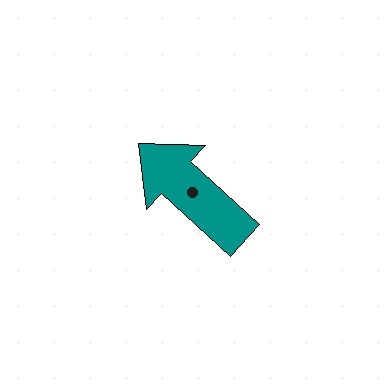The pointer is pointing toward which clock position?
Roughly 10 o'clock.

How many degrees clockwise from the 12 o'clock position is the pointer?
Approximately 313 degrees.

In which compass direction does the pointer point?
Northwest.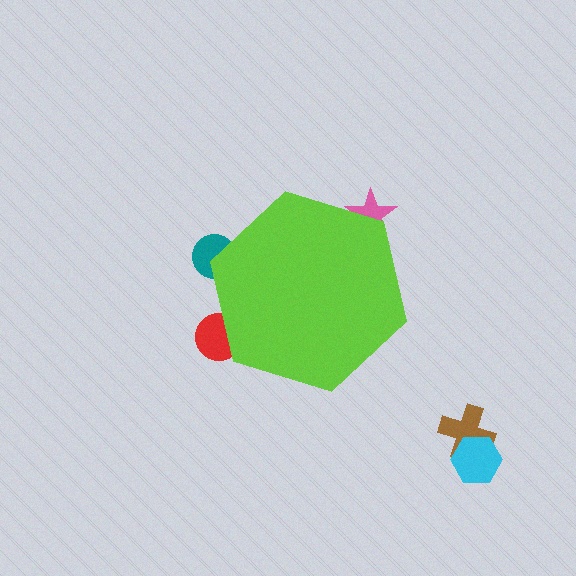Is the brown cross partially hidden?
No, the brown cross is fully visible.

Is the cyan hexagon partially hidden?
No, the cyan hexagon is fully visible.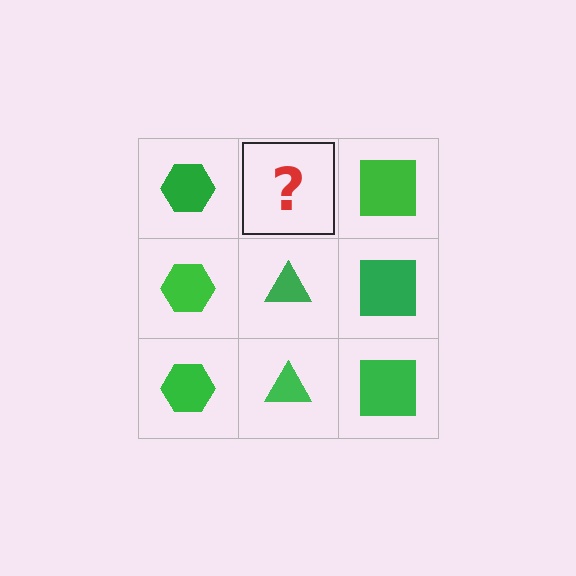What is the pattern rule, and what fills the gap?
The rule is that each column has a consistent shape. The gap should be filled with a green triangle.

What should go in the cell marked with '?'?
The missing cell should contain a green triangle.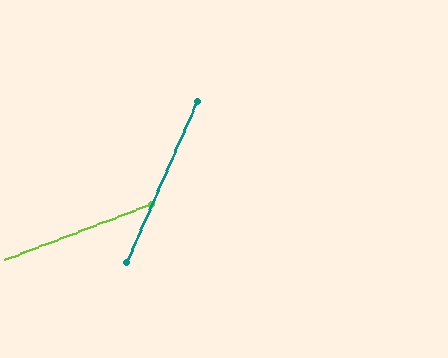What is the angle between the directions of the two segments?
Approximately 45 degrees.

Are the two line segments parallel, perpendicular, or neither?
Neither parallel nor perpendicular — they differ by about 45°.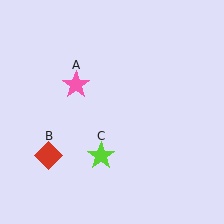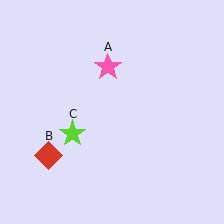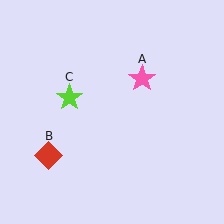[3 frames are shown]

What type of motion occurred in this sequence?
The pink star (object A), lime star (object C) rotated clockwise around the center of the scene.